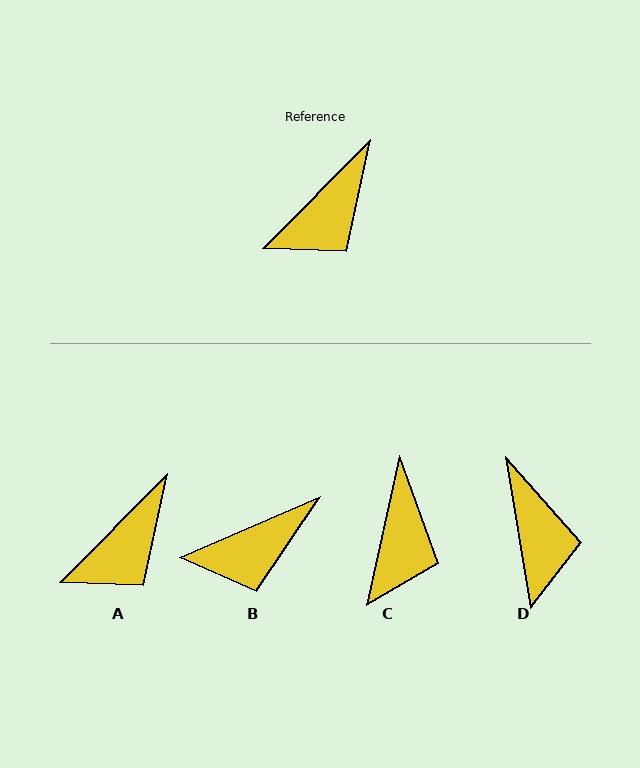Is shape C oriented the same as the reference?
No, it is off by about 32 degrees.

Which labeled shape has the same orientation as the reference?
A.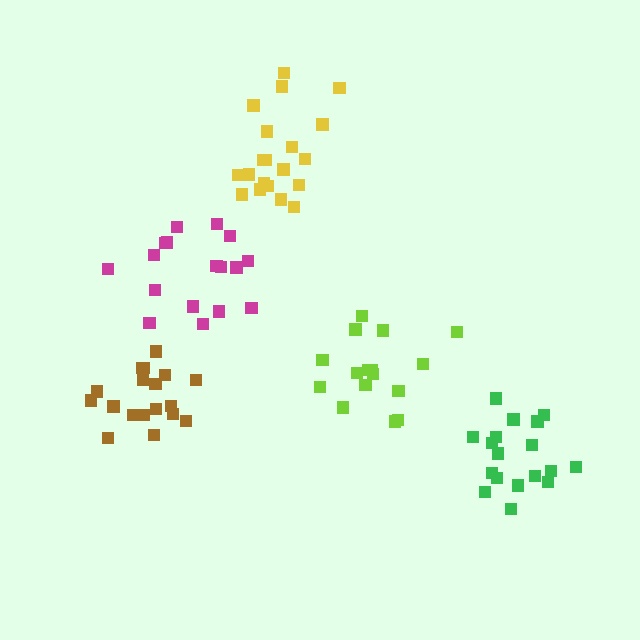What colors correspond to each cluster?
The clusters are colored: lime, green, magenta, yellow, brown.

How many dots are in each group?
Group 1: 16 dots, Group 2: 19 dots, Group 3: 17 dots, Group 4: 20 dots, Group 5: 19 dots (91 total).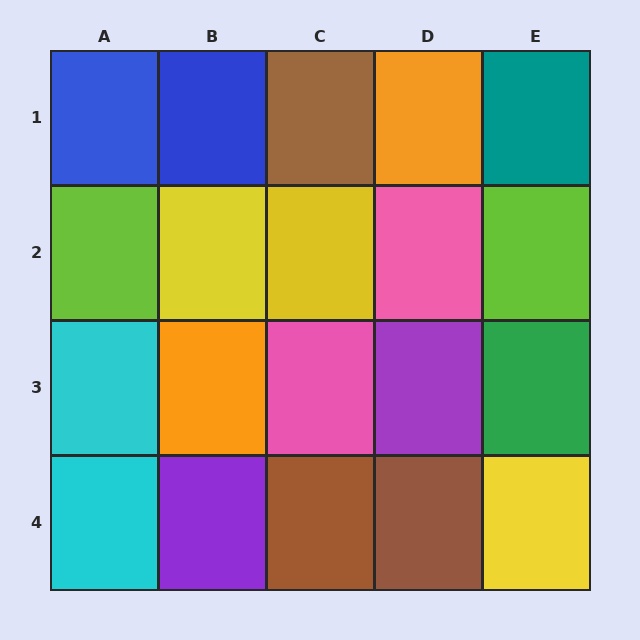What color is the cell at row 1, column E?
Teal.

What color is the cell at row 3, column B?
Orange.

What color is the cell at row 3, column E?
Green.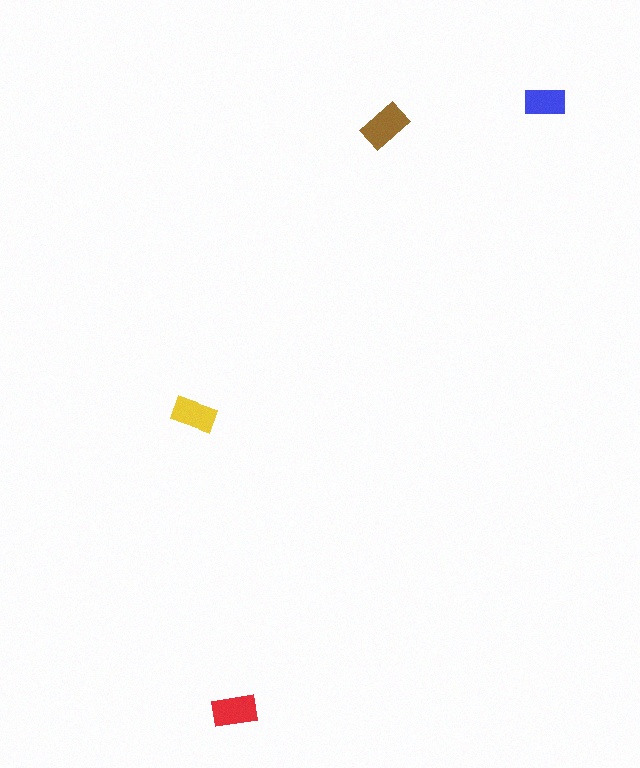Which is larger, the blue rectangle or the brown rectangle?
The brown one.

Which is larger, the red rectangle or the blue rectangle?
The red one.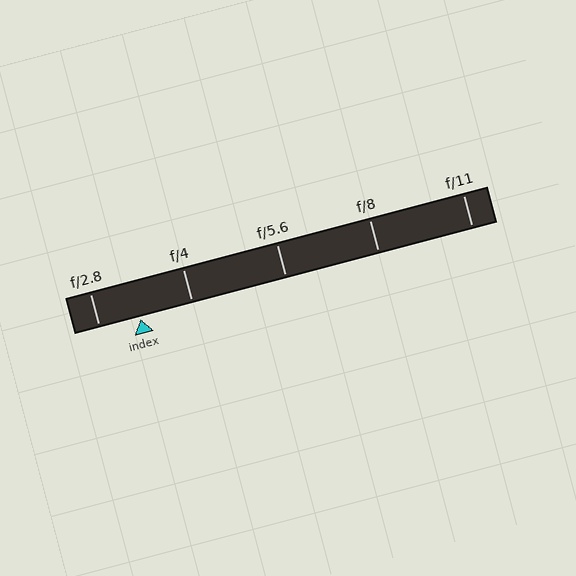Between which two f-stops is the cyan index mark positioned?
The index mark is between f/2.8 and f/4.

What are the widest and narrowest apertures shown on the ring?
The widest aperture shown is f/2.8 and the narrowest is f/11.